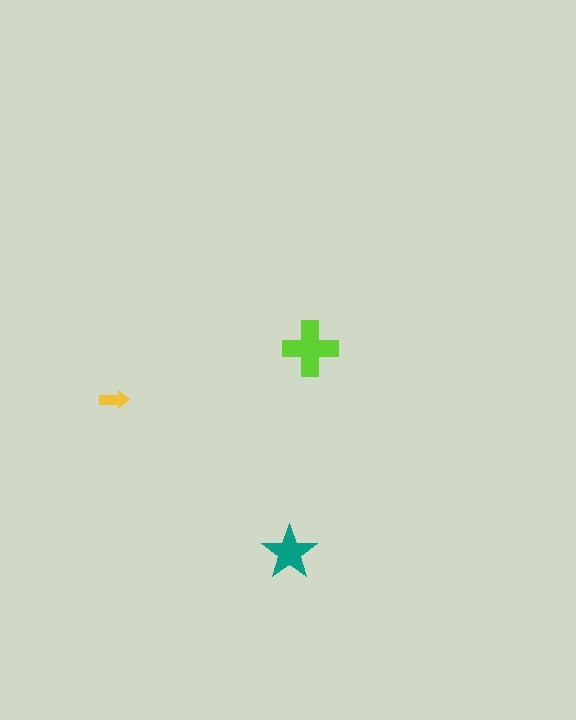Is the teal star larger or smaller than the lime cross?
Smaller.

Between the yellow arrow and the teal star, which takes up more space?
The teal star.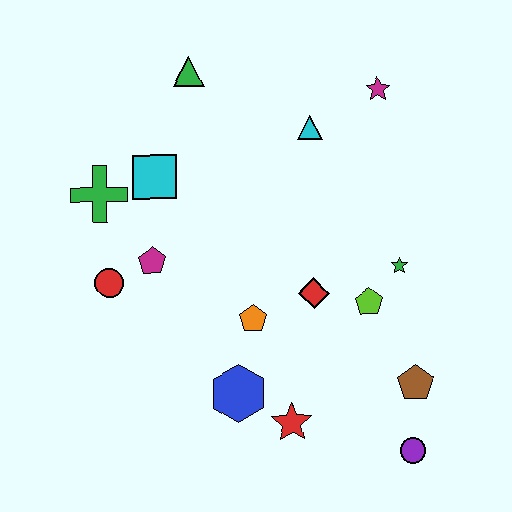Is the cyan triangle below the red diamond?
No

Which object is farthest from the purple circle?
The green triangle is farthest from the purple circle.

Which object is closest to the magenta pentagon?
The red circle is closest to the magenta pentagon.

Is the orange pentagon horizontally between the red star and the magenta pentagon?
Yes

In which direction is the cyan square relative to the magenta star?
The cyan square is to the left of the magenta star.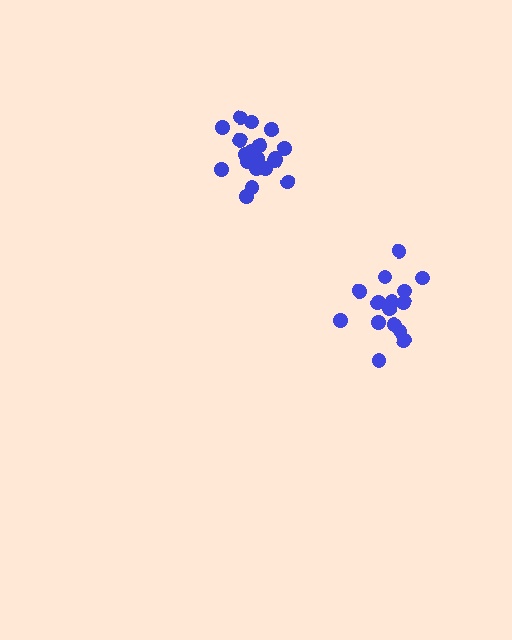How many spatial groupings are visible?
There are 2 spatial groupings.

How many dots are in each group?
Group 1: 15 dots, Group 2: 20 dots (35 total).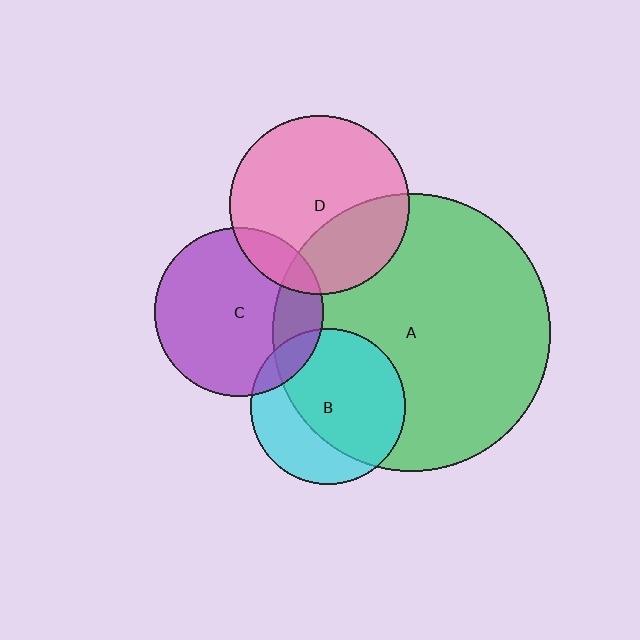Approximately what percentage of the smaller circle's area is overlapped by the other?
Approximately 10%.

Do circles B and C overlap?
Yes.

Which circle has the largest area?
Circle A (green).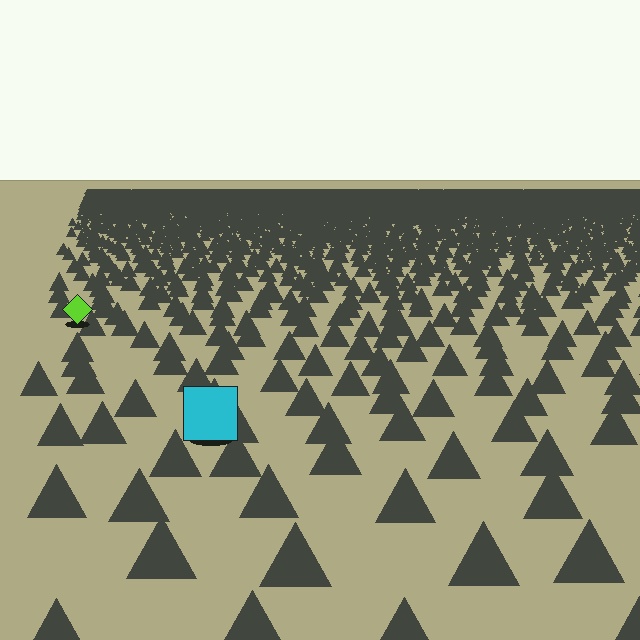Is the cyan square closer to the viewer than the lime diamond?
Yes. The cyan square is closer — you can tell from the texture gradient: the ground texture is coarser near it.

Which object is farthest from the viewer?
The lime diamond is farthest from the viewer. It appears smaller and the ground texture around it is denser.